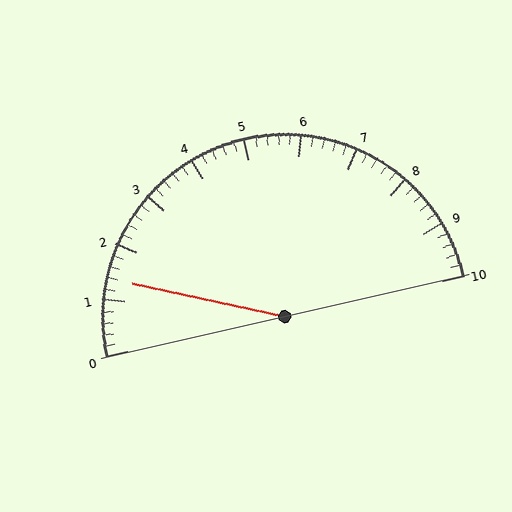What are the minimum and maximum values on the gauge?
The gauge ranges from 0 to 10.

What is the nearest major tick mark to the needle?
The nearest major tick mark is 1.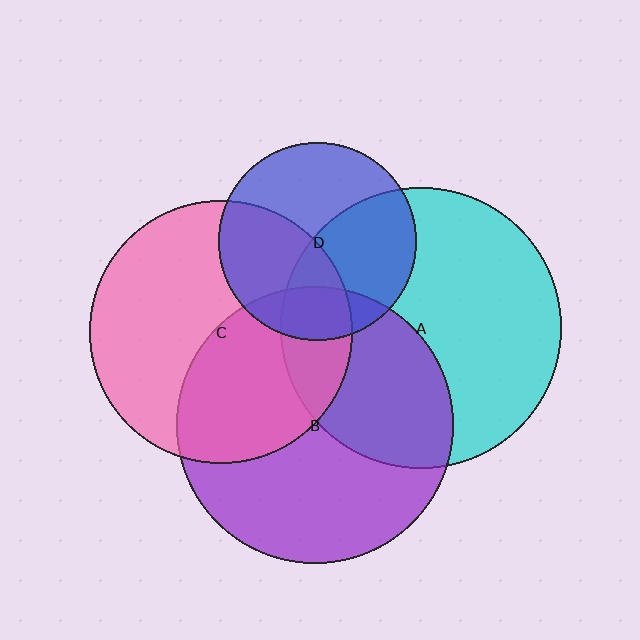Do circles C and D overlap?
Yes.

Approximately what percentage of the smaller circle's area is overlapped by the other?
Approximately 40%.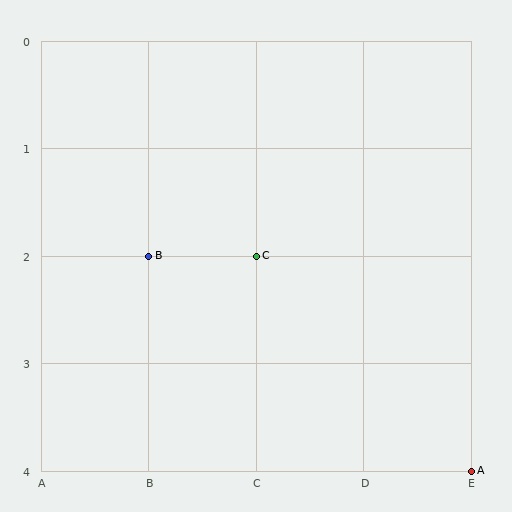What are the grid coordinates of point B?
Point B is at grid coordinates (B, 2).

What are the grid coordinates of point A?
Point A is at grid coordinates (E, 4).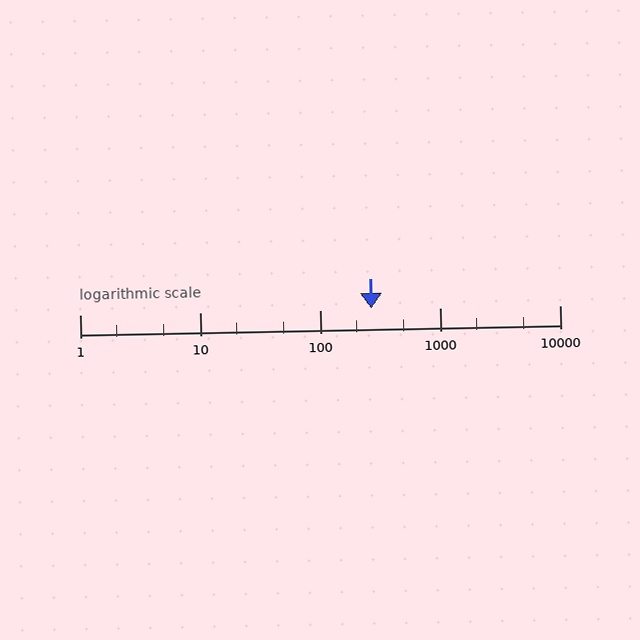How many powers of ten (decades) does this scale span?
The scale spans 4 decades, from 1 to 10000.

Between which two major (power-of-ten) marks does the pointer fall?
The pointer is between 100 and 1000.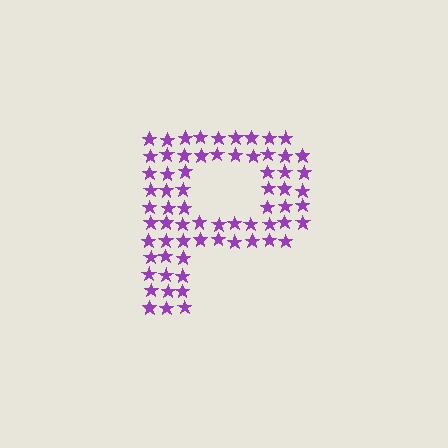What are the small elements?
The small elements are stars.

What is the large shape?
The large shape is the letter P.